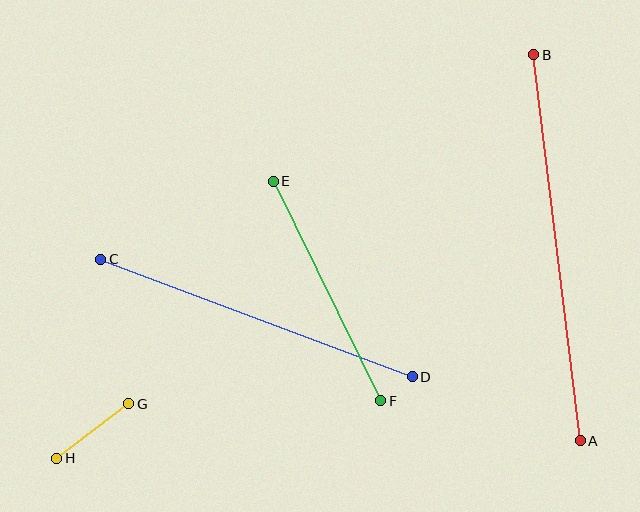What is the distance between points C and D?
The distance is approximately 333 pixels.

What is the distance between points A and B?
The distance is approximately 389 pixels.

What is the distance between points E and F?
The distance is approximately 244 pixels.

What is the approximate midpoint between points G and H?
The midpoint is at approximately (93, 431) pixels.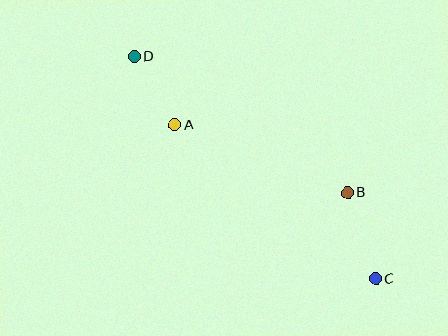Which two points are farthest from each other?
Points C and D are farthest from each other.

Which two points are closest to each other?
Points A and D are closest to each other.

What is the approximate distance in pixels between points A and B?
The distance between A and B is approximately 185 pixels.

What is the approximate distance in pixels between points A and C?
The distance between A and C is approximately 253 pixels.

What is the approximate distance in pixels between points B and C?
The distance between B and C is approximately 91 pixels.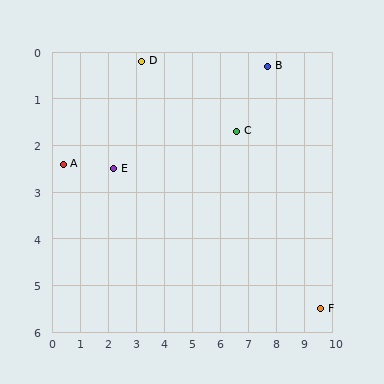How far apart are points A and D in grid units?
Points A and D are about 3.6 grid units apart.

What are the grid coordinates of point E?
Point E is at approximately (2.2, 2.5).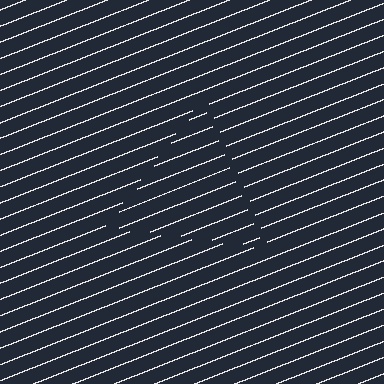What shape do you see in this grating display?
An illusory triangle. The interior of the shape contains the same grating, shifted by half a period — the contour is defined by the phase discontinuity where line-ends from the inner and outer gratings abut.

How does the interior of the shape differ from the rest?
The interior of the shape contains the same grating, shifted by half a period — the contour is defined by the phase discontinuity where line-ends from the inner and outer gratings abut.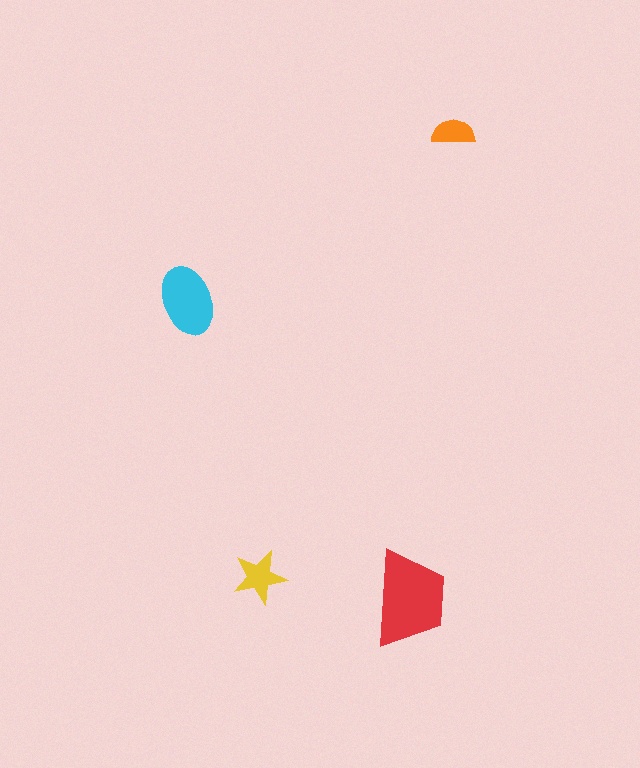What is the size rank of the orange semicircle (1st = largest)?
4th.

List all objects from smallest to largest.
The orange semicircle, the yellow star, the cyan ellipse, the red trapezoid.